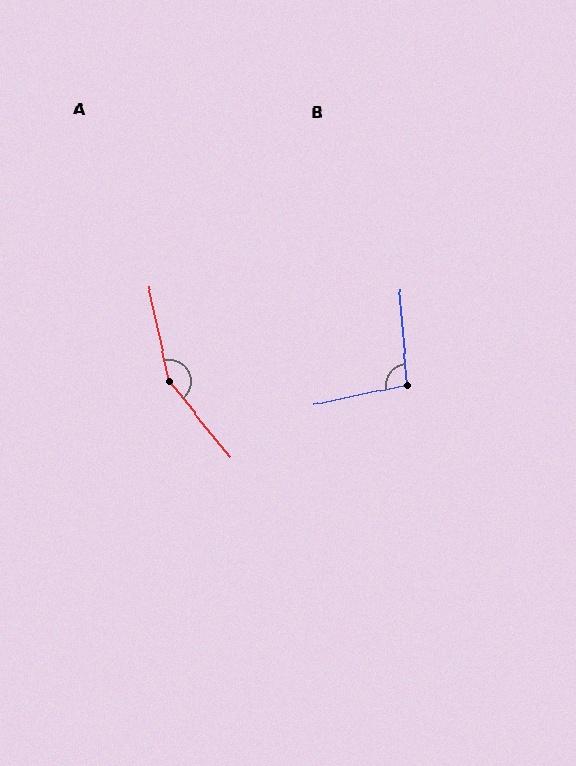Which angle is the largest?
A, at approximately 153 degrees.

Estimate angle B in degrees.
Approximately 98 degrees.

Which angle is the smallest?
B, at approximately 98 degrees.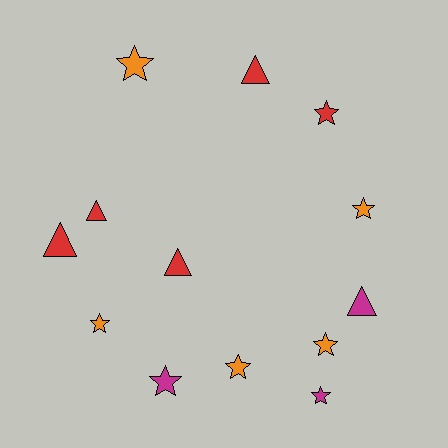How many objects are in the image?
There are 13 objects.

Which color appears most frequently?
Red, with 5 objects.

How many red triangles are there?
There are 4 red triangles.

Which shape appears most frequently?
Star, with 8 objects.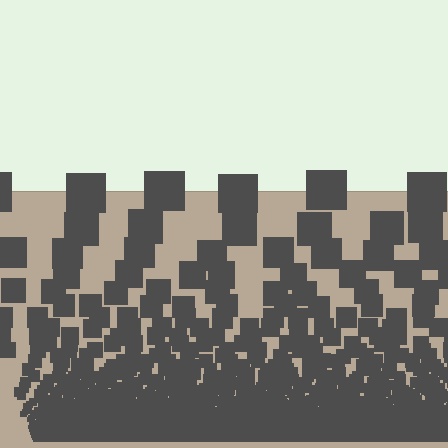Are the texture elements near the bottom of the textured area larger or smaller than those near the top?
Smaller. The gradient is inverted — elements near the bottom are smaller and denser.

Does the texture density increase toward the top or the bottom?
Density increases toward the bottom.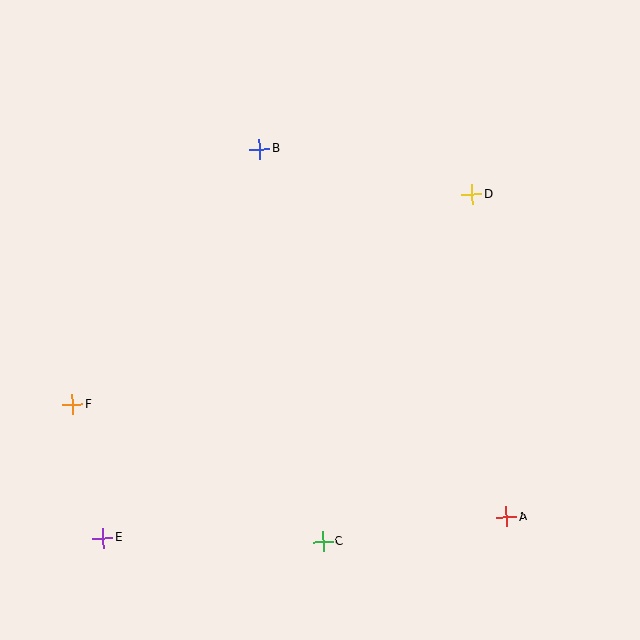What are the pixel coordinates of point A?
Point A is at (506, 517).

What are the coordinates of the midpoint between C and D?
The midpoint between C and D is at (397, 368).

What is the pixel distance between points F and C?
The distance between F and C is 285 pixels.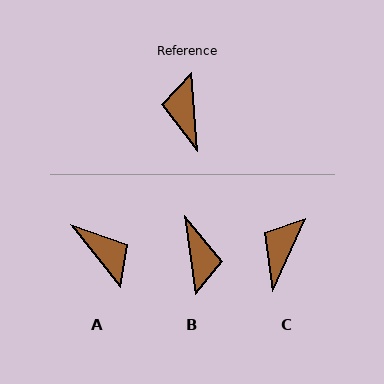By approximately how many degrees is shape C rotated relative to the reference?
Approximately 28 degrees clockwise.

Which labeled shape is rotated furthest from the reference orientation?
B, about 177 degrees away.